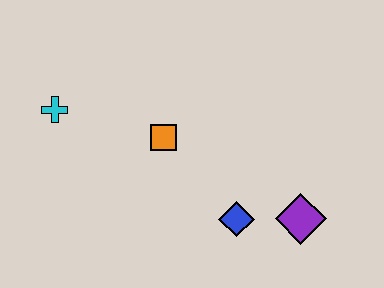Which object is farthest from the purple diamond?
The cyan cross is farthest from the purple diamond.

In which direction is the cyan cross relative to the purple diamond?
The cyan cross is to the left of the purple diamond.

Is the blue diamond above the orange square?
No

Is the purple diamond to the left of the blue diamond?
No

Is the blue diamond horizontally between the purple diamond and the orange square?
Yes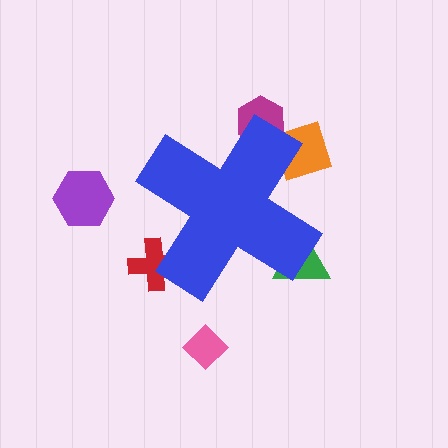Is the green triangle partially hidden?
Yes, the green triangle is partially hidden behind the blue cross.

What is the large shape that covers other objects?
A blue cross.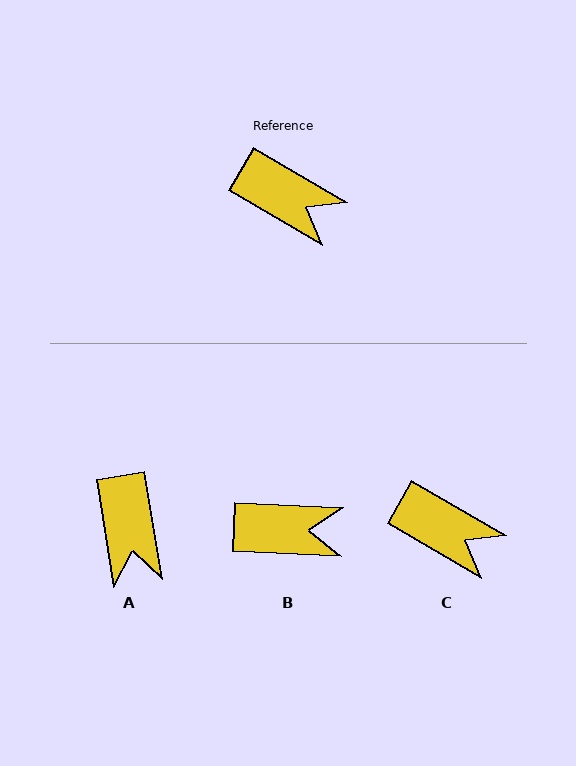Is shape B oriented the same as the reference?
No, it is off by about 28 degrees.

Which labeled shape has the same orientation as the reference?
C.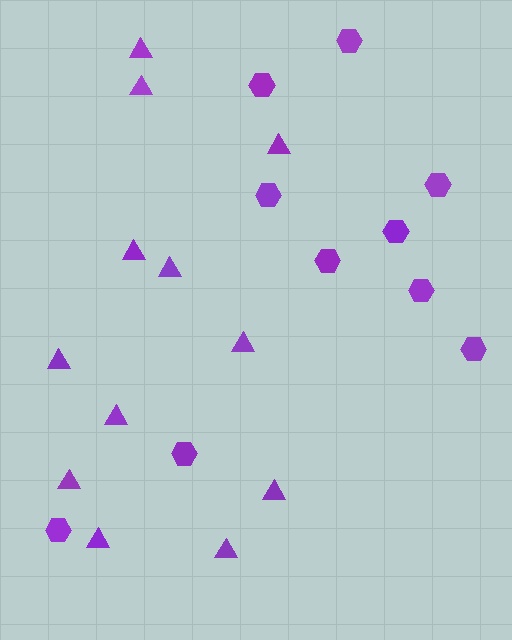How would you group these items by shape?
There are 2 groups: one group of hexagons (10) and one group of triangles (12).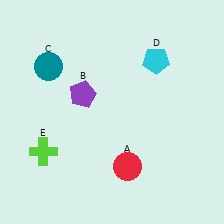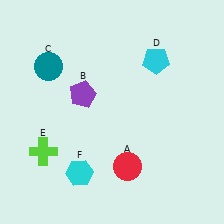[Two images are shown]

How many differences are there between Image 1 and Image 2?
There is 1 difference between the two images.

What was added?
A cyan hexagon (F) was added in Image 2.